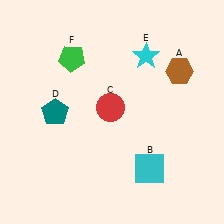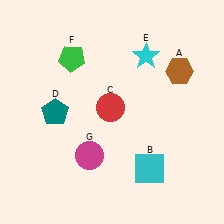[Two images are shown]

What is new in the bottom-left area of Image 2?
A magenta circle (G) was added in the bottom-left area of Image 2.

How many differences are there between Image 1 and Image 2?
There is 1 difference between the two images.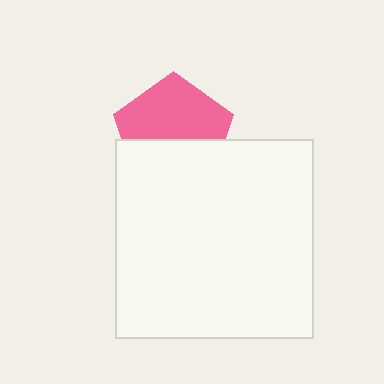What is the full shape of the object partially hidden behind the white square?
The partially hidden object is a pink pentagon.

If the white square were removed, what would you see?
You would see the complete pink pentagon.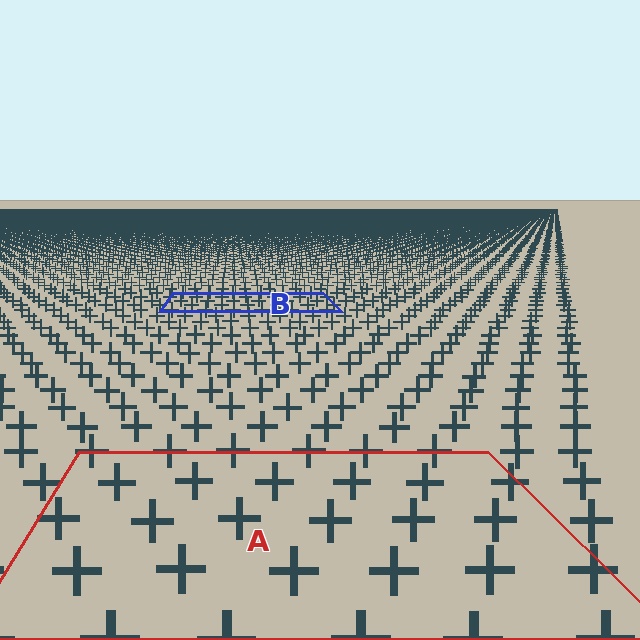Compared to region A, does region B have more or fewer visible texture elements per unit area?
Region B has more texture elements per unit area — they are packed more densely because it is farther away.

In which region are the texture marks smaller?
The texture marks are smaller in region B, because it is farther away.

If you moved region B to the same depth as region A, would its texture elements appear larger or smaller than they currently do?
They would appear larger. At a closer depth, the same texture elements are projected at a bigger on-screen size.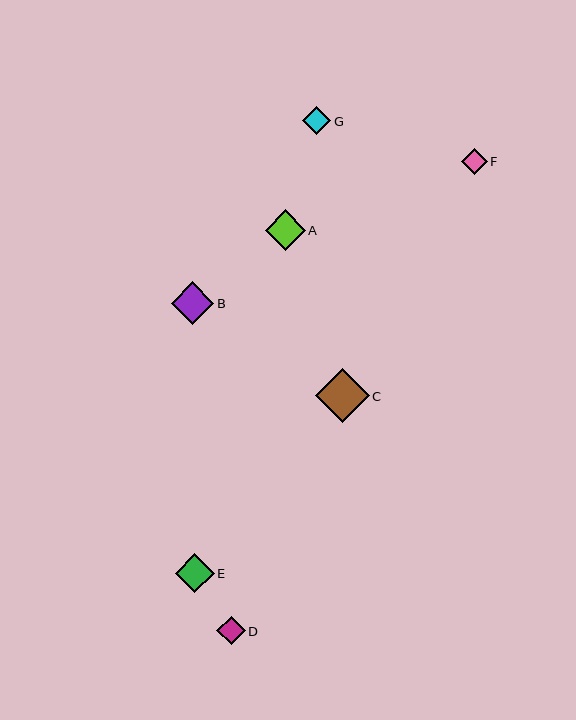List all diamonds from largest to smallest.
From largest to smallest: C, B, A, E, D, G, F.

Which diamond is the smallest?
Diamond F is the smallest with a size of approximately 26 pixels.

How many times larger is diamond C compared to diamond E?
Diamond C is approximately 1.4 times the size of diamond E.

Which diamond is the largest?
Diamond C is the largest with a size of approximately 54 pixels.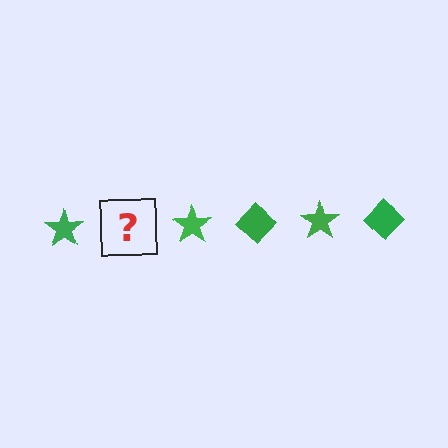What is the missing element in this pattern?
The missing element is a green diamond.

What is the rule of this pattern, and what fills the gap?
The rule is that the pattern cycles through star, diamond shapes in green. The gap should be filled with a green diamond.